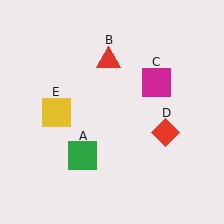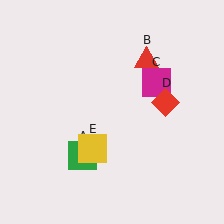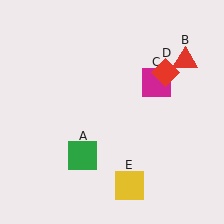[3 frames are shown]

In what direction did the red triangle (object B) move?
The red triangle (object B) moved right.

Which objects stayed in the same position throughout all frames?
Green square (object A) and magenta square (object C) remained stationary.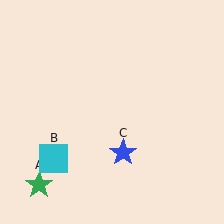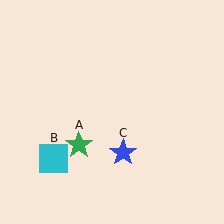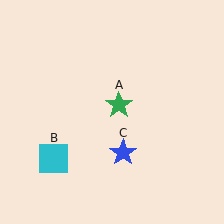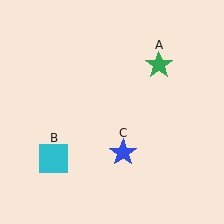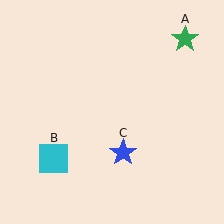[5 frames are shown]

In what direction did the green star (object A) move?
The green star (object A) moved up and to the right.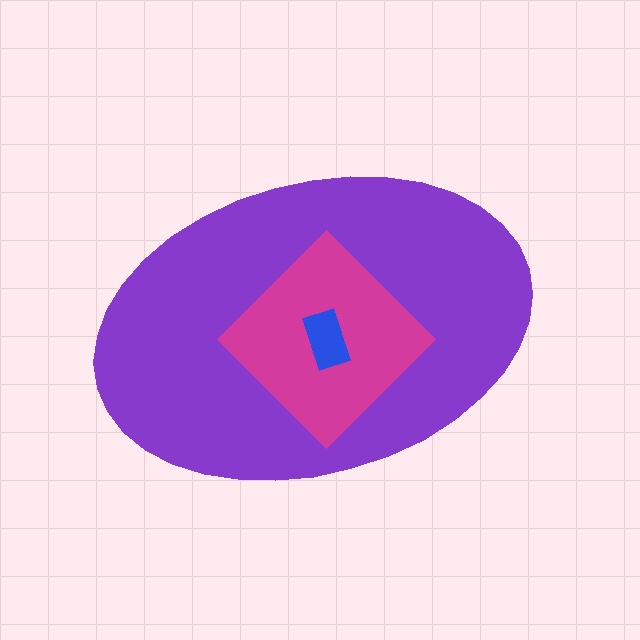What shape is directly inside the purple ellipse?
The magenta diamond.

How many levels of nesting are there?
3.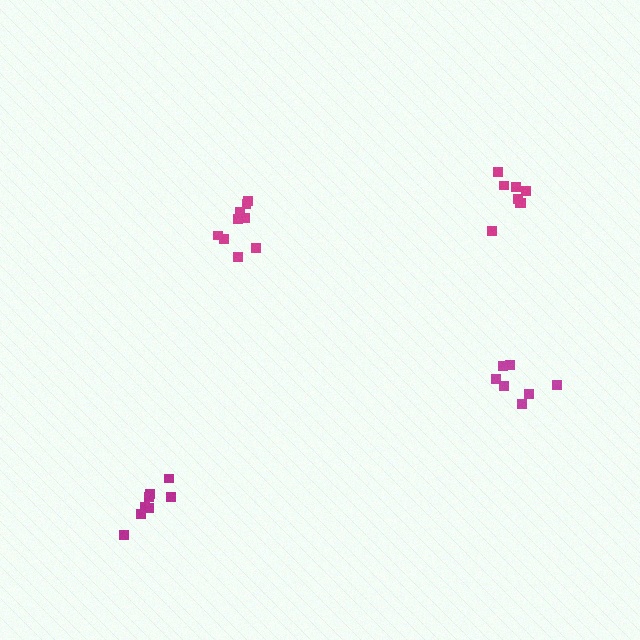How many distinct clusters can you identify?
There are 4 distinct clusters.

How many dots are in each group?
Group 1: 7 dots, Group 2: 9 dots, Group 3: 8 dots, Group 4: 8 dots (32 total).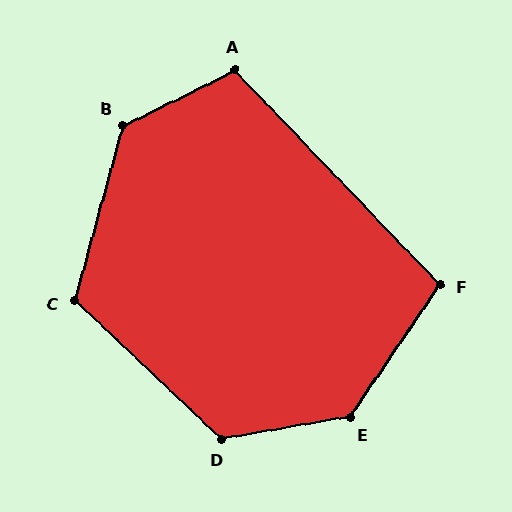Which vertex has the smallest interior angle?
F, at approximately 102 degrees.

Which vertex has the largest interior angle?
E, at approximately 134 degrees.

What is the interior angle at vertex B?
Approximately 131 degrees (obtuse).